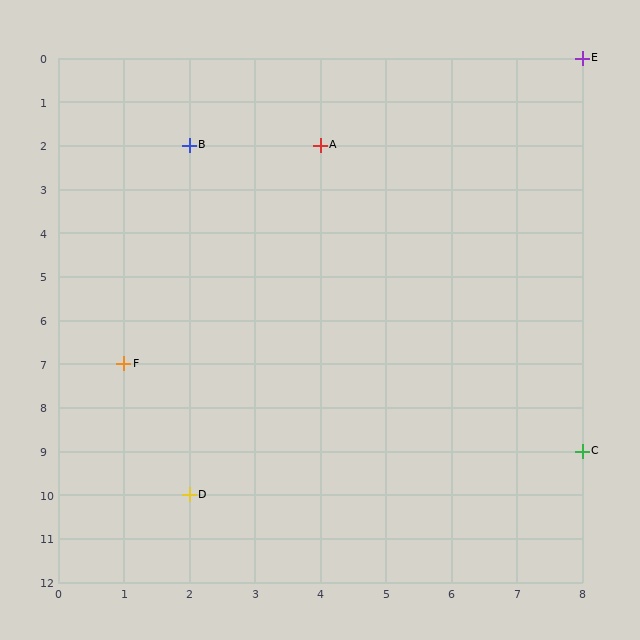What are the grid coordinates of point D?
Point D is at grid coordinates (2, 10).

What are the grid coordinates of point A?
Point A is at grid coordinates (4, 2).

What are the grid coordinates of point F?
Point F is at grid coordinates (1, 7).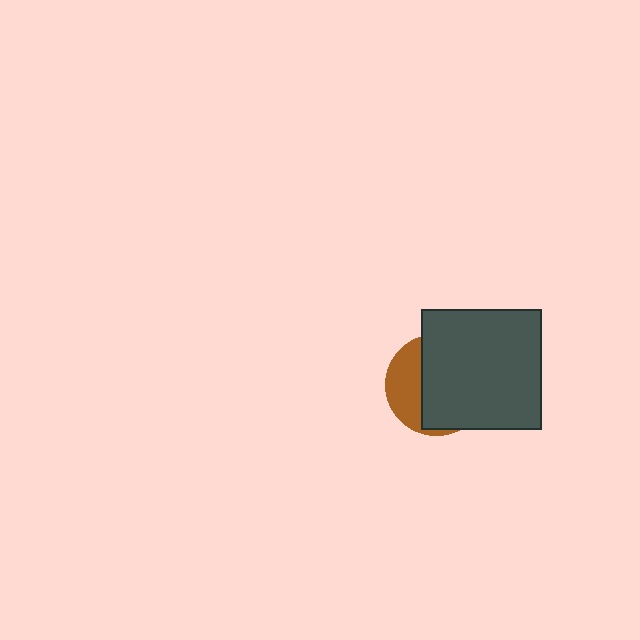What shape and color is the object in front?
The object in front is a dark gray square.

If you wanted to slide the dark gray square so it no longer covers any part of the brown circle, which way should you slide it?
Slide it right — that is the most direct way to separate the two shapes.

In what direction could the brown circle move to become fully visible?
The brown circle could move left. That would shift it out from behind the dark gray square entirely.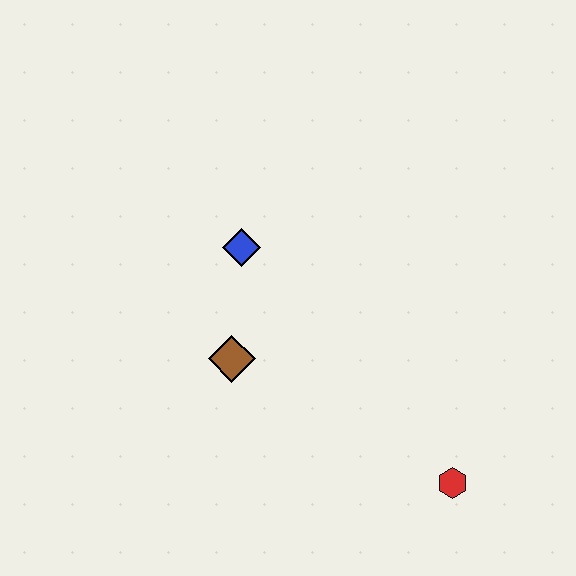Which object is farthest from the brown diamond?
The red hexagon is farthest from the brown diamond.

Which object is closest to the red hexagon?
The brown diamond is closest to the red hexagon.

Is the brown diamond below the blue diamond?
Yes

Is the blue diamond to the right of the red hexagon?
No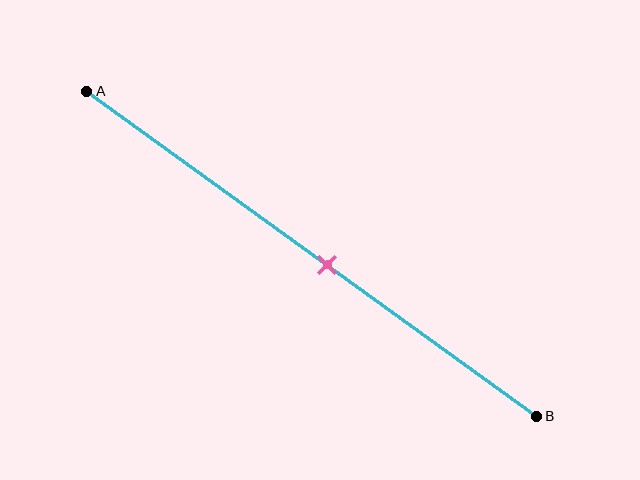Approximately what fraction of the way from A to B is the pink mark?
The pink mark is approximately 55% of the way from A to B.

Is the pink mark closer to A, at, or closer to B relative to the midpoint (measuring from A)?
The pink mark is closer to point B than the midpoint of segment AB.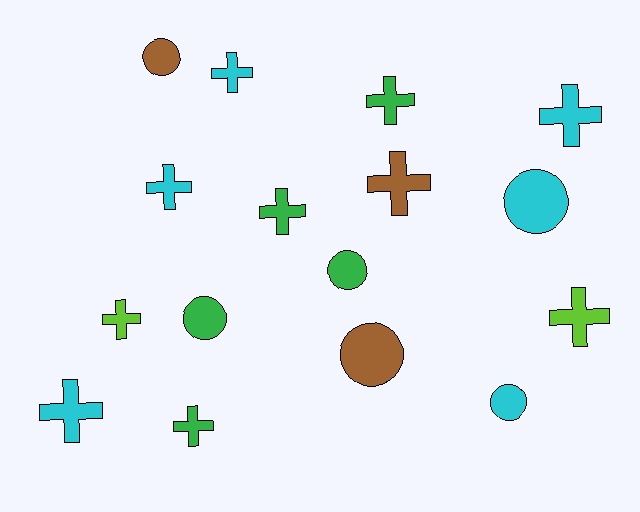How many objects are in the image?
There are 16 objects.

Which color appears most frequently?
Cyan, with 6 objects.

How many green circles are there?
There are 2 green circles.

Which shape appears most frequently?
Cross, with 10 objects.